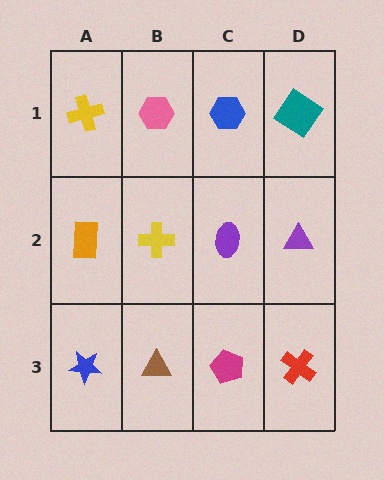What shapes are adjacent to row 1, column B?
A yellow cross (row 2, column B), a yellow cross (row 1, column A), a blue hexagon (row 1, column C).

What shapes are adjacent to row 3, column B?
A yellow cross (row 2, column B), a blue star (row 3, column A), a magenta pentagon (row 3, column C).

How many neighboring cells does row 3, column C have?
3.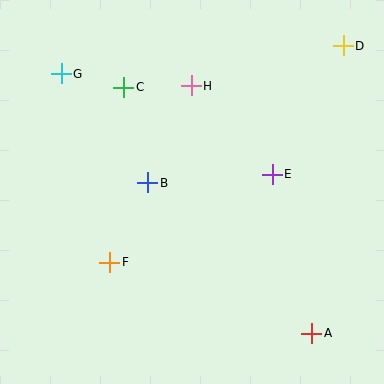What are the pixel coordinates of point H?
Point H is at (191, 86).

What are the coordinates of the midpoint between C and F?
The midpoint between C and F is at (117, 175).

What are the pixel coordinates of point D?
Point D is at (343, 46).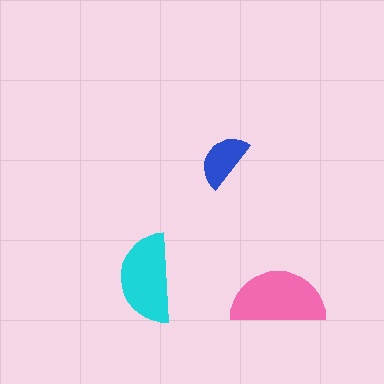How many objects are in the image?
There are 3 objects in the image.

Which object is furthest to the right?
The pink semicircle is rightmost.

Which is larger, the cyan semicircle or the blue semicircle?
The cyan one.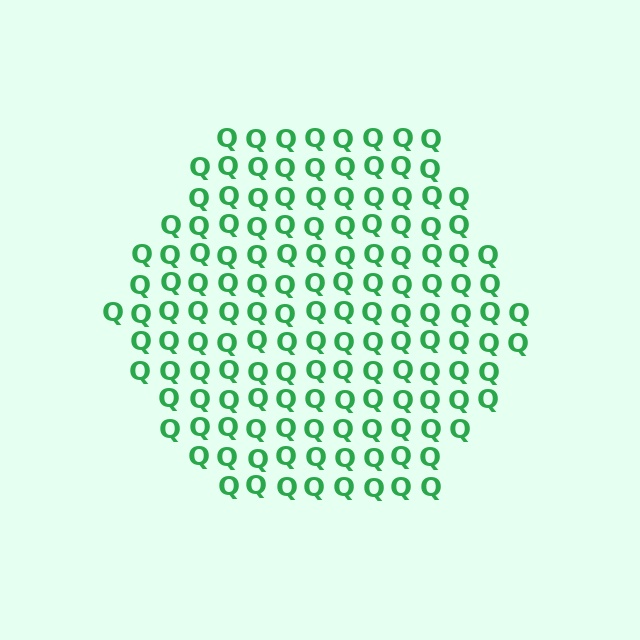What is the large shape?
The large shape is a hexagon.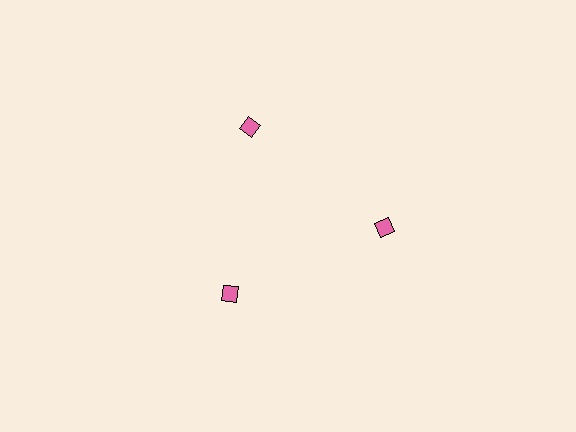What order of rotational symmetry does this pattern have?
This pattern has 3-fold rotational symmetry.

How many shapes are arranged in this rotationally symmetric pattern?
There are 3 shapes, arranged in 3 groups of 1.